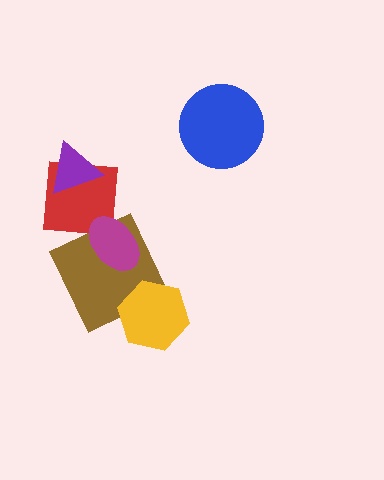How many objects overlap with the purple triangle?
1 object overlaps with the purple triangle.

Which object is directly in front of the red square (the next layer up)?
The purple triangle is directly in front of the red square.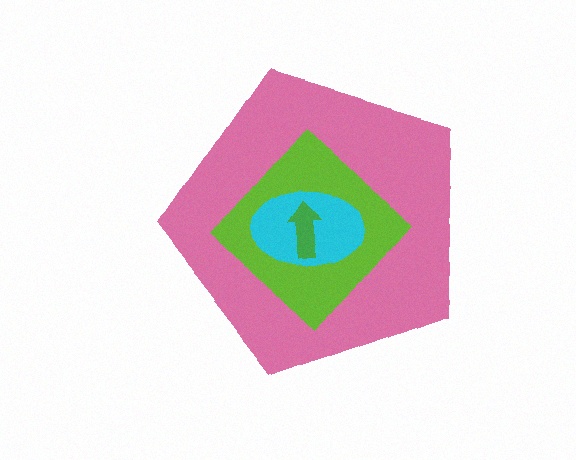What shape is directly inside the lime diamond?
The cyan ellipse.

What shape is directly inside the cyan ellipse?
The green arrow.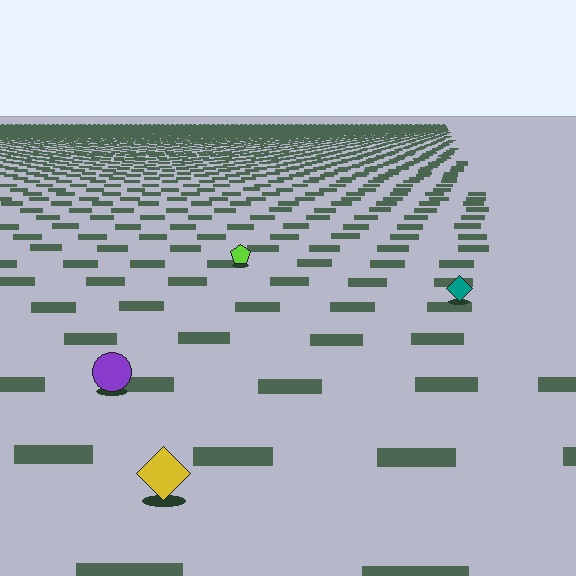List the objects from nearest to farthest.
From nearest to farthest: the yellow diamond, the purple circle, the teal diamond, the lime pentagon.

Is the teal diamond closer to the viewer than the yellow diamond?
No. The yellow diamond is closer — you can tell from the texture gradient: the ground texture is coarser near it.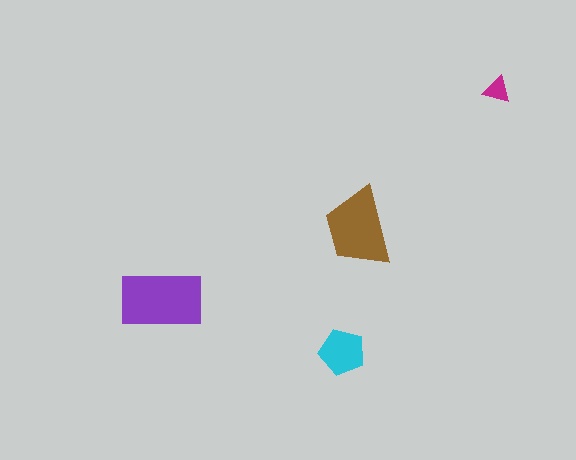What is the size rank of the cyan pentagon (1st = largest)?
3rd.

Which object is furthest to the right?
The magenta triangle is rightmost.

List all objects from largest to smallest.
The purple rectangle, the brown trapezoid, the cyan pentagon, the magenta triangle.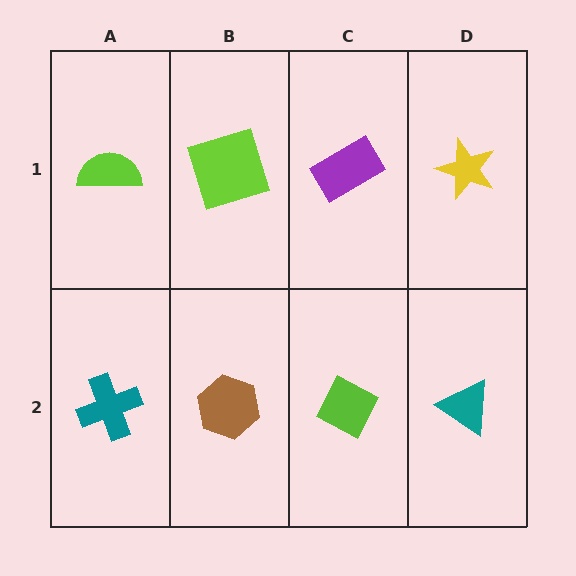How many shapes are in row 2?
4 shapes.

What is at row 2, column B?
A brown hexagon.